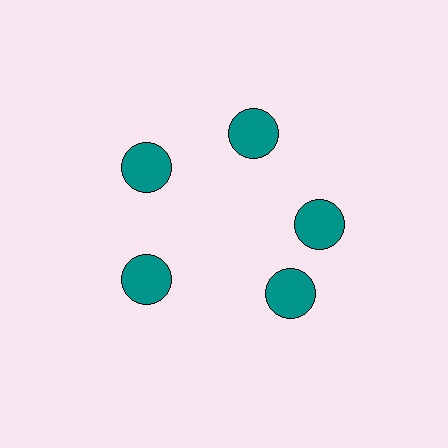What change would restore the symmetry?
The symmetry would be restored by rotating it back into even spacing with its neighbors so that all 5 circles sit at equal angles and equal distance from the center.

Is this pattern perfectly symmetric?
No. The 5 teal circles are arranged in a ring, but one element near the 5 o'clock position is rotated out of alignment along the ring, breaking the 5-fold rotational symmetry.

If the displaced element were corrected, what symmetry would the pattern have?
It would have 5-fold rotational symmetry — the pattern would map onto itself every 72 degrees.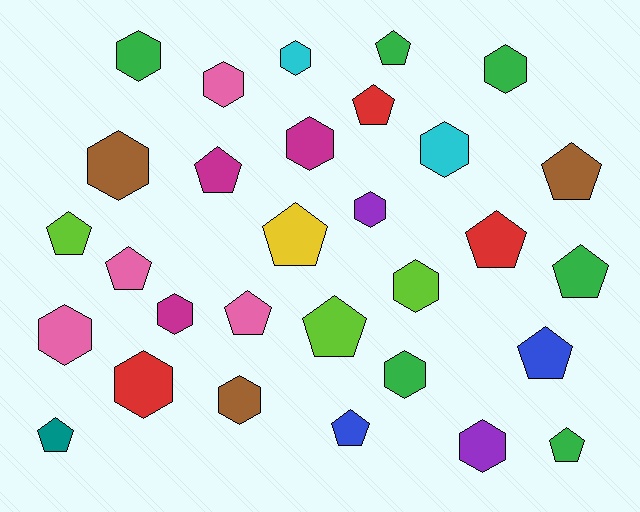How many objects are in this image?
There are 30 objects.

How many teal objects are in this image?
There is 1 teal object.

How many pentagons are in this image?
There are 15 pentagons.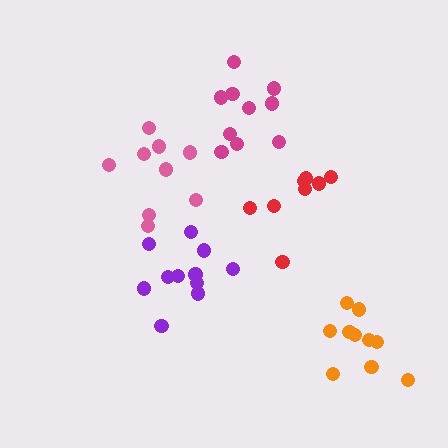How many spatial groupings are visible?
There are 5 spatial groupings.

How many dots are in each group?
Group 1: 8 dots, Group 2: 9 dots, Group 3: 10 dots, Group 4: 11 dots, Group 5: 10 dots (48 total).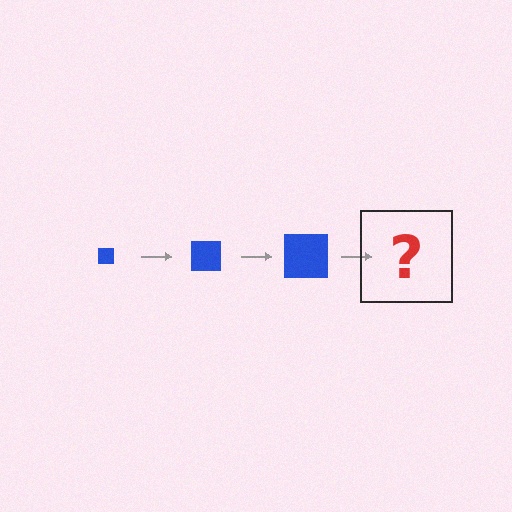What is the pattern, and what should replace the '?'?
The pattern is that the square gets progressively larger each step. The '?' should be a blue square, larger than the previous one.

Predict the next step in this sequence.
The next step is a blue square, larger than the previous one.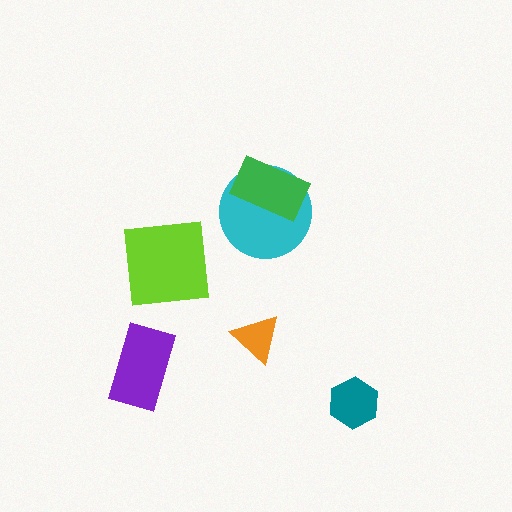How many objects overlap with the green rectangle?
1 object overlaps with the green rectangle.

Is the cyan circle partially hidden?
Yes, it is partially covered by another shape.